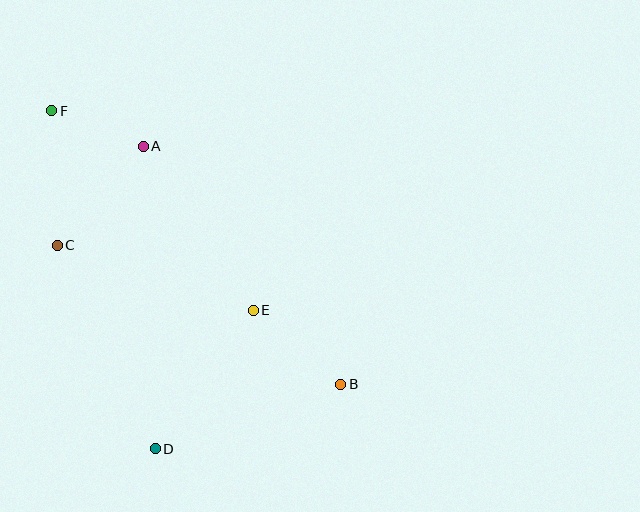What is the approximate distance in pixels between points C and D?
The distance between C and D is approximately 226 pixels.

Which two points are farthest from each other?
Points B and F are farthest from each other.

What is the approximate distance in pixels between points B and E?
The distance between B and E is approximately 115 pixels.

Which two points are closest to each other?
Points A and F are closest to each other.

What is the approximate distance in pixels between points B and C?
The distance between B and C is approximately 316 pixels.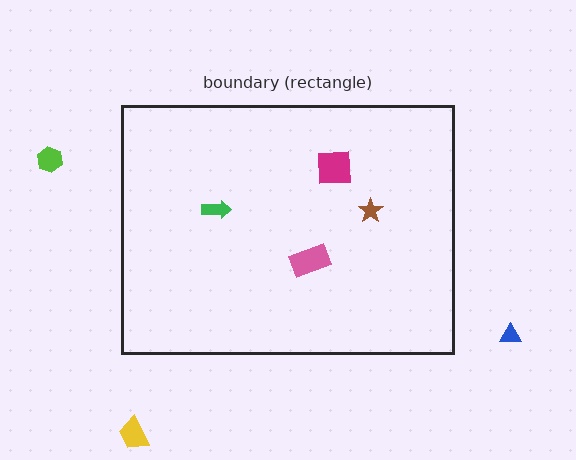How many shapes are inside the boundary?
4 inside, 3 outside.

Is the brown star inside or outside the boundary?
Inside.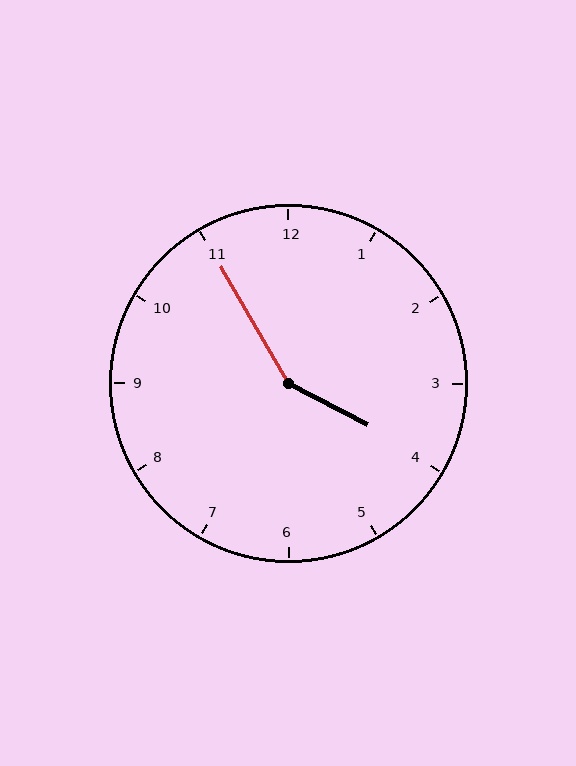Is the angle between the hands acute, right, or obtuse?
It is obtuse.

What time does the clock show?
3:55.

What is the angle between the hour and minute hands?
Approximately 148 degrees.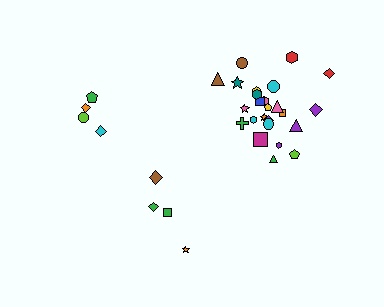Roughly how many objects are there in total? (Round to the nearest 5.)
Roughly 35 objects in total.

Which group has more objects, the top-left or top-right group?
The top-right group.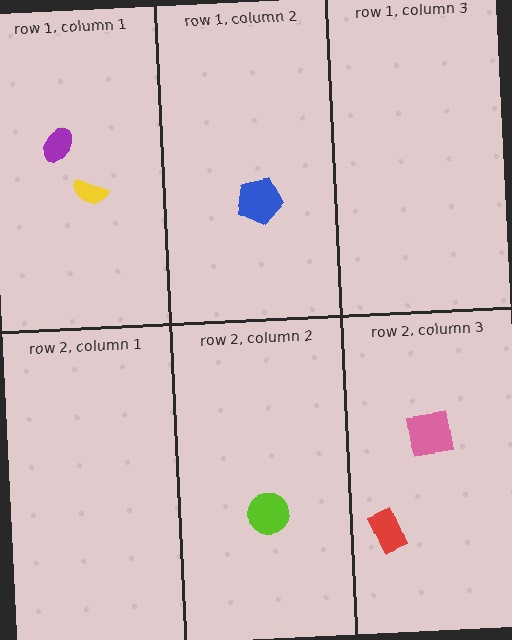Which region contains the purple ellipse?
The row 1, column 1 region.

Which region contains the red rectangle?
The row 2, column 3 region.